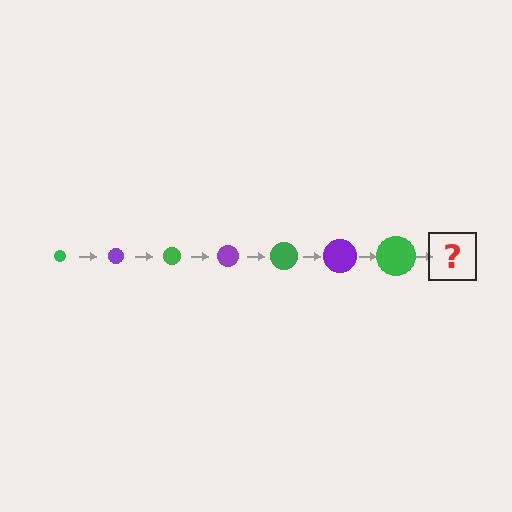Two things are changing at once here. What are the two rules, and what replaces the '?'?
The two rules are that the circle grows larger each step and the color cycles through green and purple. The '?' should be a purple circle, larger than the previous one.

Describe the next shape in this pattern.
It should be a purple circle, larger than the previous one.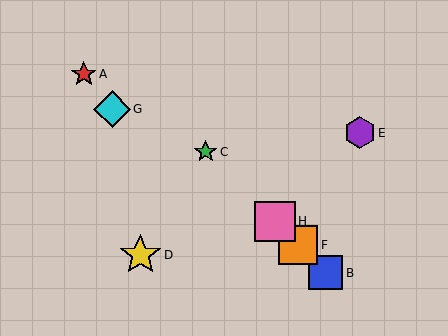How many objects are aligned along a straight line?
4 objects (B, C, F, H) are aligned along a straight line.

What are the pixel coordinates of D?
Object D is at (140, 255).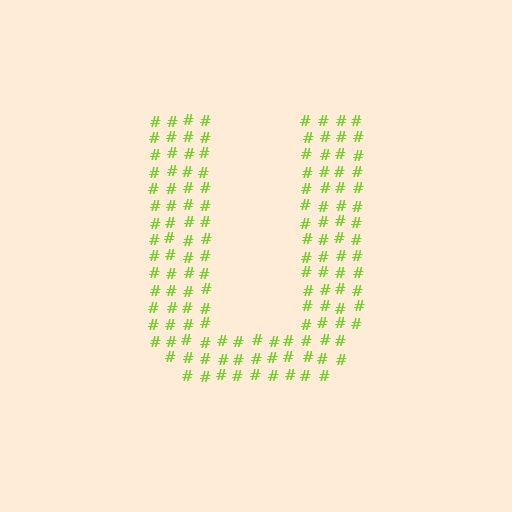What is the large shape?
The large shape is the letter U.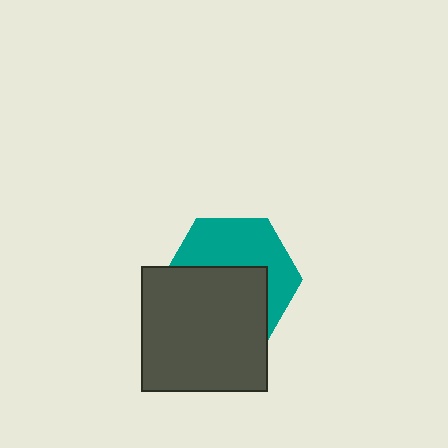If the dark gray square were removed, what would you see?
You would see the complete teal hexagon.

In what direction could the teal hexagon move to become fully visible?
The teal hexagon could move up. That would shift it out from behind the dark gray square entirely.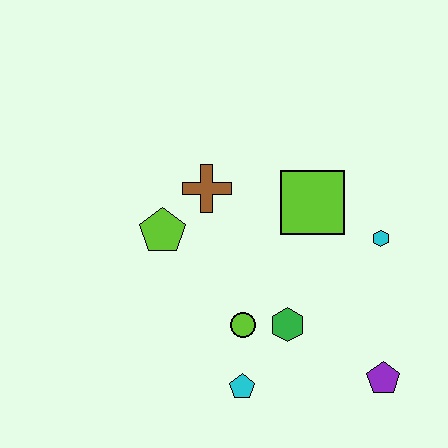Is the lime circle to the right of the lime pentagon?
Yes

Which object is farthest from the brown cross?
The purple pentagon is farthest from the brown cross.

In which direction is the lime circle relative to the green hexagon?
The lime circle is to the left of the green hexagon.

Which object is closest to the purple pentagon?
The green hexagon is closest to the purple pentagon.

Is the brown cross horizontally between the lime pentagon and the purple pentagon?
Yes